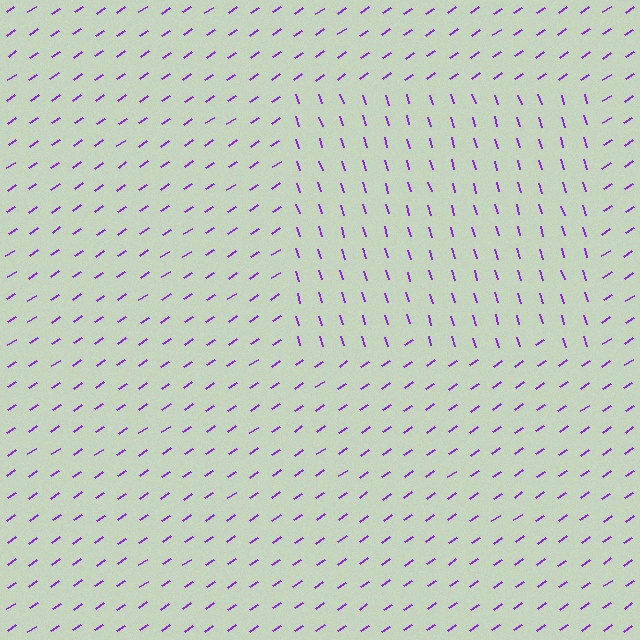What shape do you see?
I see a rectangle.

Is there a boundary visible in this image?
Yes, there is a texture boundary formed by a change in line orientation.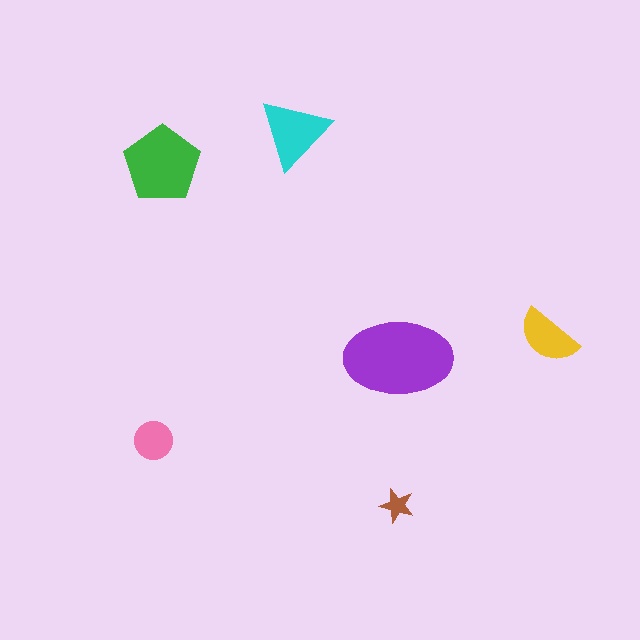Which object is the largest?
The purple ellipse.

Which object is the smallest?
The brown star.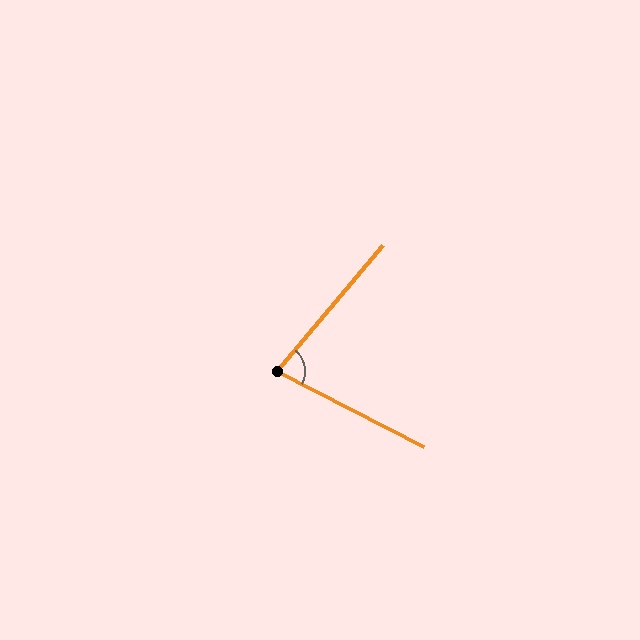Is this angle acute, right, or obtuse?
It is acute.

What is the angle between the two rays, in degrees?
Approximately 77 degrees.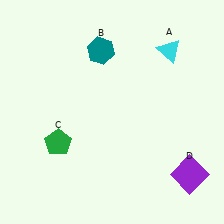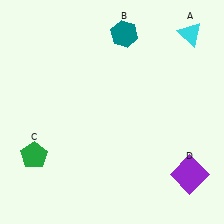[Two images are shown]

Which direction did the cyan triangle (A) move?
The cyan triangle (A) moved right.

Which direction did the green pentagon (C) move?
The green pentagon (C) moved left.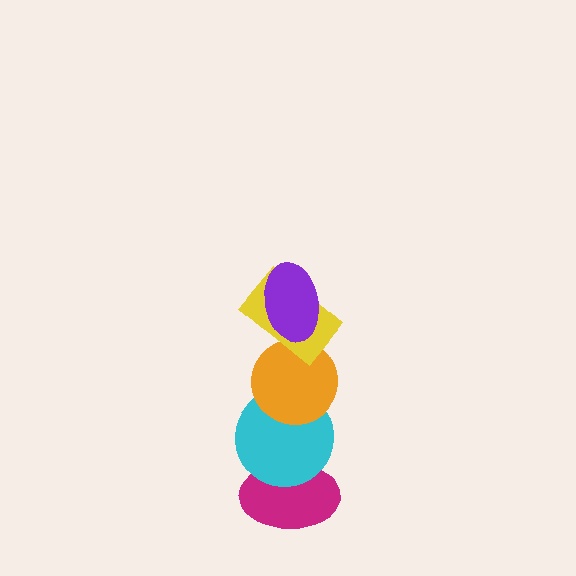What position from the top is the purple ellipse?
The purple ellipse is 1st from the top.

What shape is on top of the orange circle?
The yellow rectangle is on top of the orange circle.